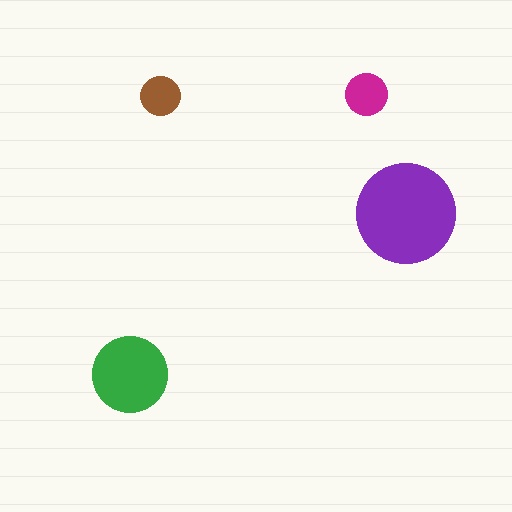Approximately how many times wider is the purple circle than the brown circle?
About 2.5 times wider.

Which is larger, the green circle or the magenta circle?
The green one.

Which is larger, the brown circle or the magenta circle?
The magenta one.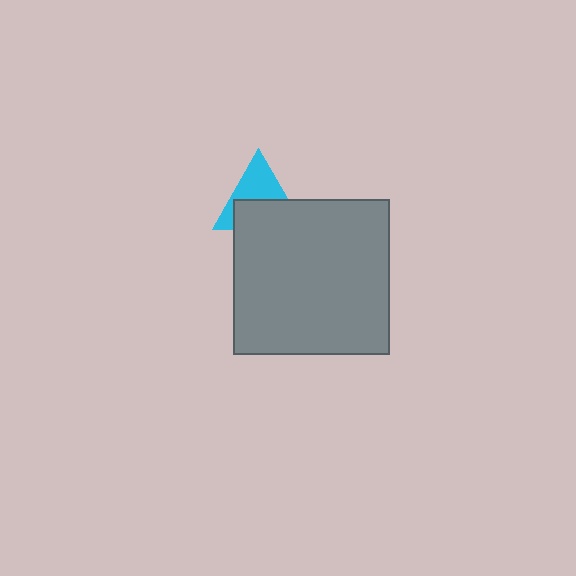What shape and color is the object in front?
The object in front is a gray square.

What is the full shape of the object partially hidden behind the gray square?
The partially hidden object is a cyan triangle.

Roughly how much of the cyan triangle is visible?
About half of it is visible (roughly 50%).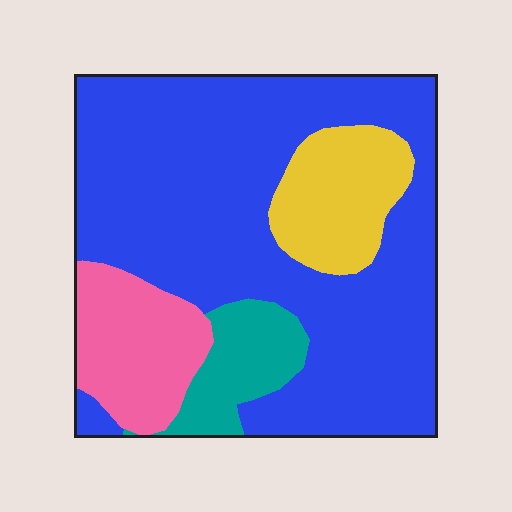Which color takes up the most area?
Blue, at roughly 65%.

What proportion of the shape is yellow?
Yellow covers 12% of the shape.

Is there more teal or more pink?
Pink.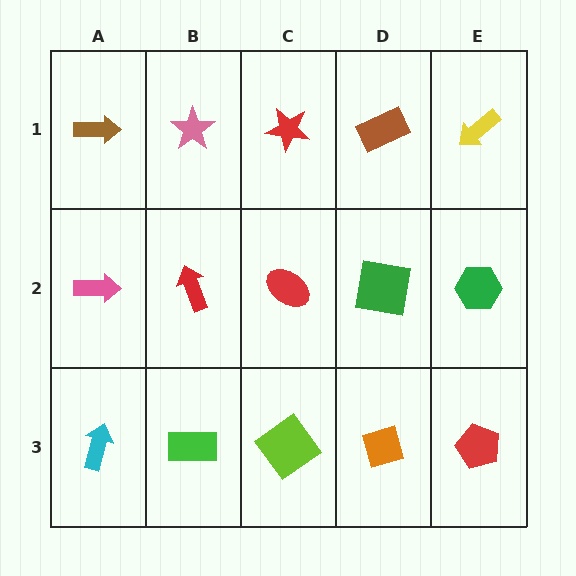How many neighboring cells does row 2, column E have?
3.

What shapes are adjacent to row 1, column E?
A green hexagon (row 2, column E), a brown rectangle (row 1, column D).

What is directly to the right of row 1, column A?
A pink star.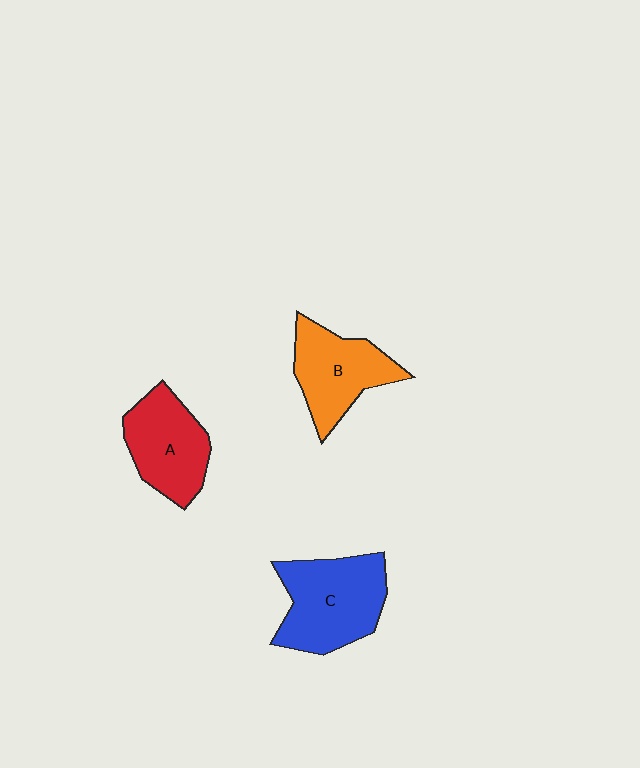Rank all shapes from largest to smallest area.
From largest to smallest: C (blue), B (orange), A (red).